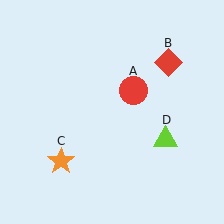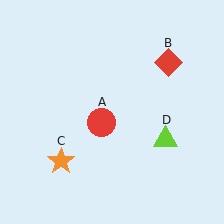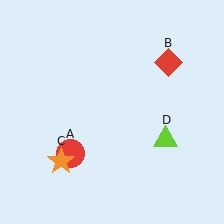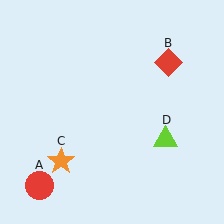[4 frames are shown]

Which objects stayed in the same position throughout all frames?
Red diamond (object B) and orange star (object C) and lime triangle (object D) remained stationary.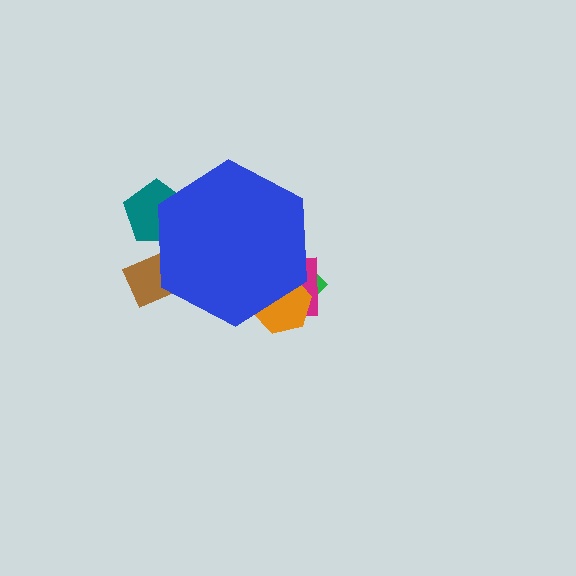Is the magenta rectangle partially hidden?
Yes, the magenta rectangle is partially hidden behind the blue hexagon.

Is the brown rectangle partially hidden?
Yes, the brown rectangle is partially hidden behind the blue hexagon.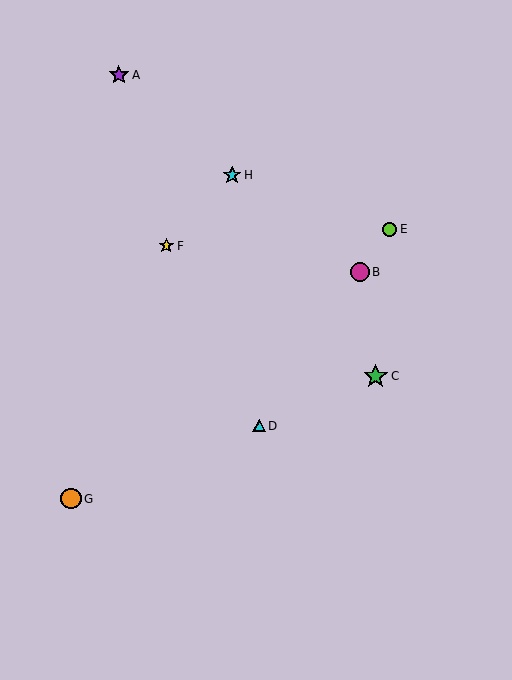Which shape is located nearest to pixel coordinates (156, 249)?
The yellow star (labeled F) at (166, 246) is nearest to that location.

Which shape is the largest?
The green star (labeled C) is the largest.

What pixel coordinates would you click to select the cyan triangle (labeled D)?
Click at (259, 426) to select the cyan triangle D.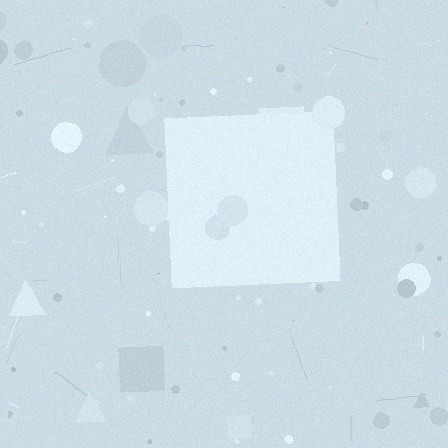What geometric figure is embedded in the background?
A square is embedded in the background.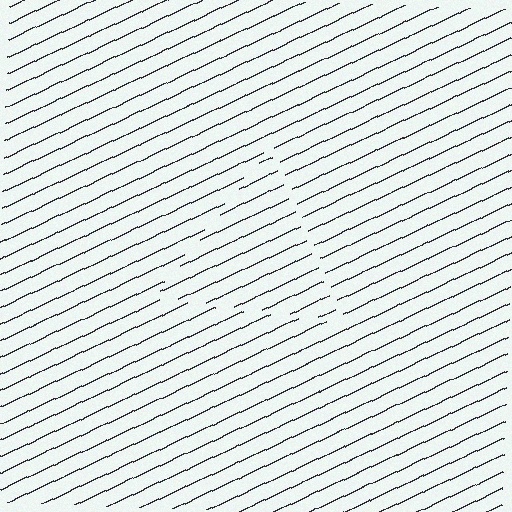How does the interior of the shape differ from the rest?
The interior of the shape contains the same grating, shifted by half a period — the contour is defined by the phase discontinuity where line-ends from the inner and outer gratings abut.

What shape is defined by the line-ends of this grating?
An illusory triangle. The interior of the shape contains the same grating, shifted by half a period — the contour is defined by the phase discontinuity where line-ends from the inner and outer gratings abut.